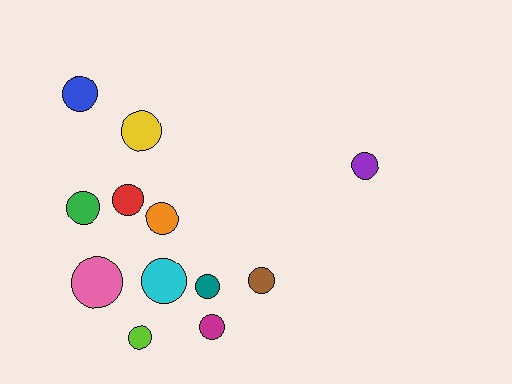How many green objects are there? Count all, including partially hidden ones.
There is 1 green object.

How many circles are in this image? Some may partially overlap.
There are 12 circles.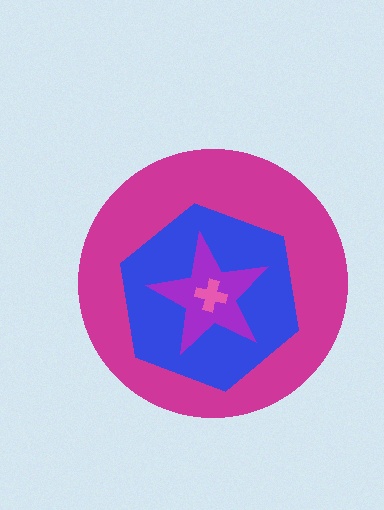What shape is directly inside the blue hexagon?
The purple star.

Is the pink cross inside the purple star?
Yes.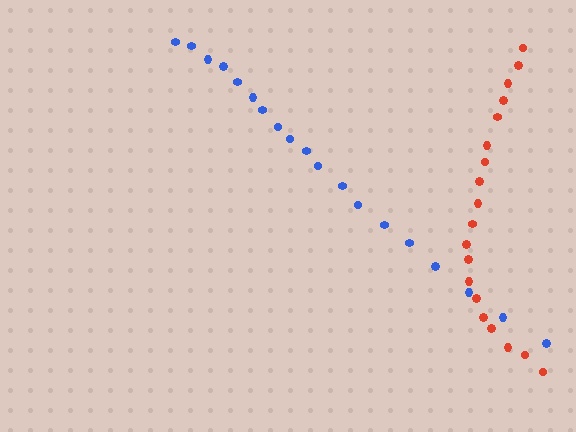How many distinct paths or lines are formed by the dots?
There are 2 distinct paths.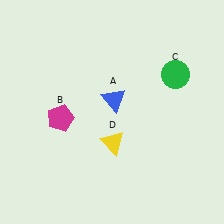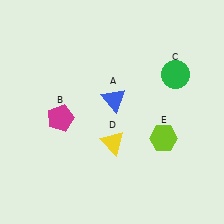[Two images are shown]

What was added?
A lime hexagon (E) was added in Image 2.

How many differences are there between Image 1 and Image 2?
There is 1 difference between the two images.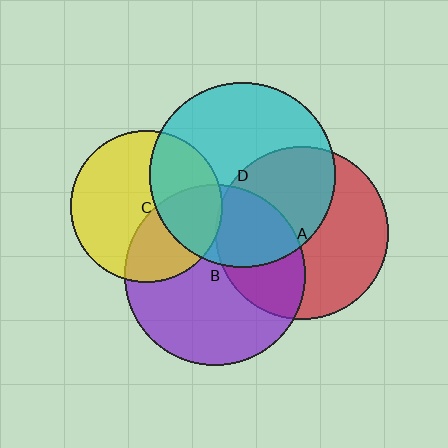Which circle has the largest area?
Circle D (cyan).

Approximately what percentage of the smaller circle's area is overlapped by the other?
Approximately 5%.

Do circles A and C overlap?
Yes.